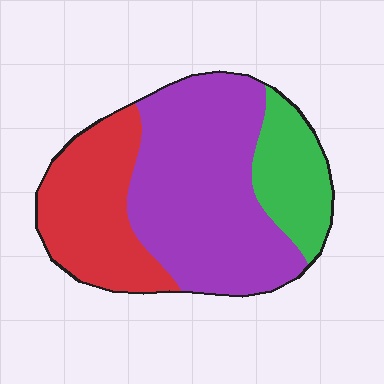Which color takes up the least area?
Green, at roughly 20%.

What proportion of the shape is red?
Red takes up about one third (1/3) of the shape.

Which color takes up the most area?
Purple, at roughly 55%.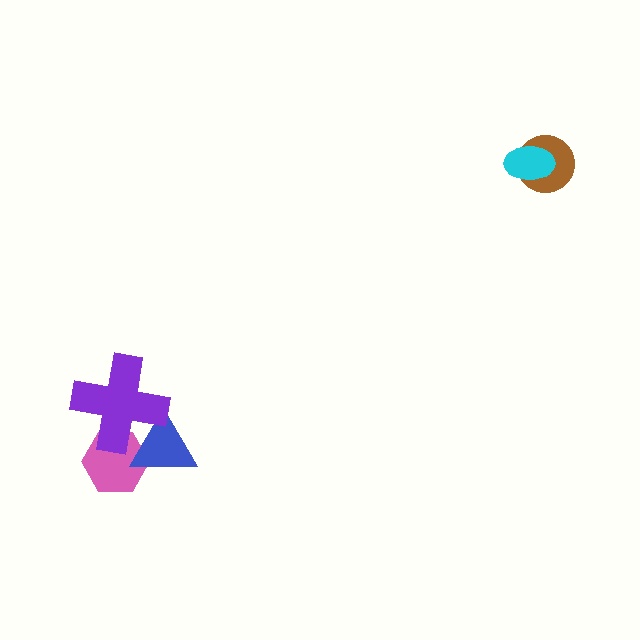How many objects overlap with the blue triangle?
2 objects overlap with the blue triangle.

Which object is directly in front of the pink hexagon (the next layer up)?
The blue triangle is directly in front of the pink hexagon.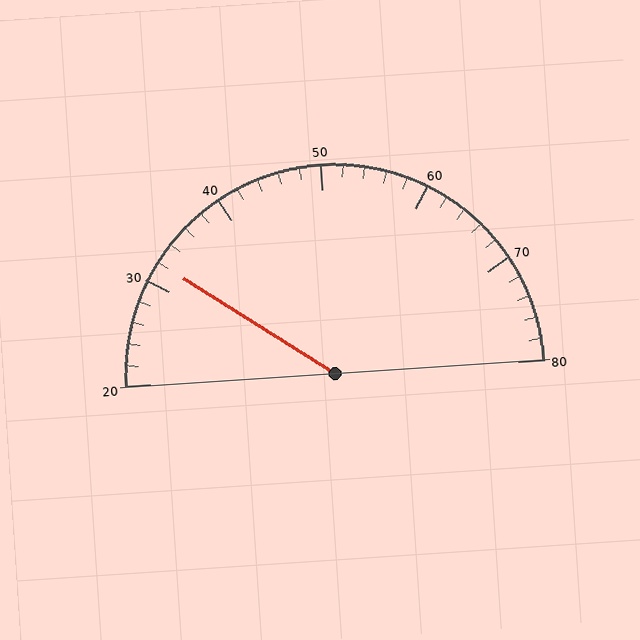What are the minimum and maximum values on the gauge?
The gauge ranges from 20 to 80.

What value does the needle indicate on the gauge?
The needle indicates approximately 32.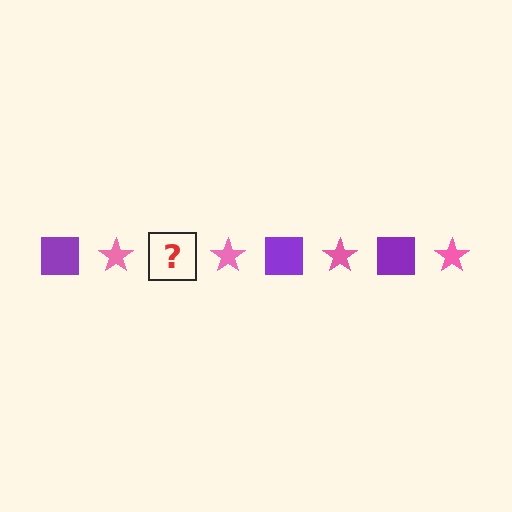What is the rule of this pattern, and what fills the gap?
The rule is that the pattern alternates between purple square and pink star. The gap should be filled with a purple square.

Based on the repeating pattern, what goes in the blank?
The blank should be a purple square.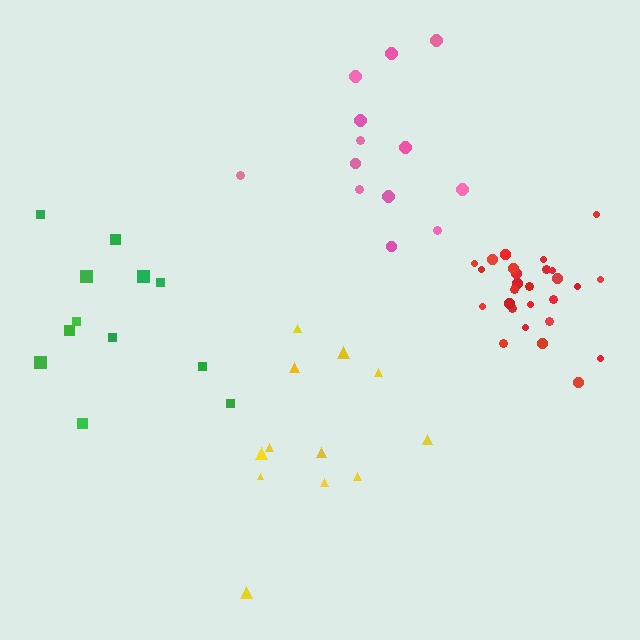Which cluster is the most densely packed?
Red.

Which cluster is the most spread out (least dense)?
Pink.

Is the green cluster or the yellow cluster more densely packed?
Green.